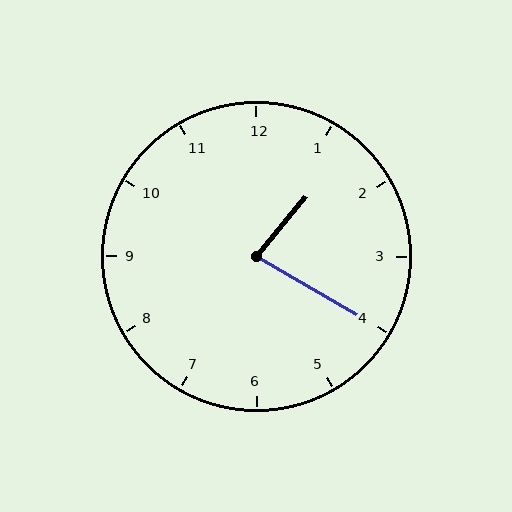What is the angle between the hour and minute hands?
Approximately 80 degrees.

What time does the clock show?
1:20.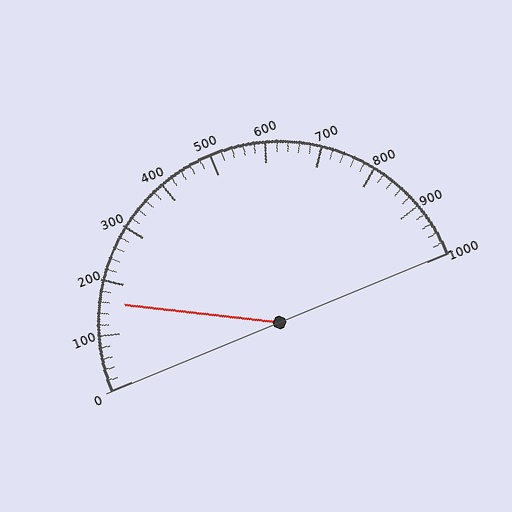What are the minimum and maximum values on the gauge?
The gauge ranges from 0 to 1000.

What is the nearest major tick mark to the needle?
The nearest major tick mark is 200.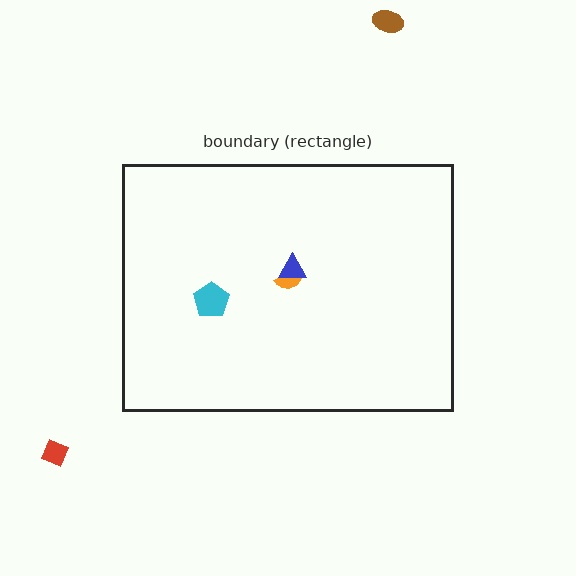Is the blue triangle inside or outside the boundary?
Inside.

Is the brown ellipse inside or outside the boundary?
Outside.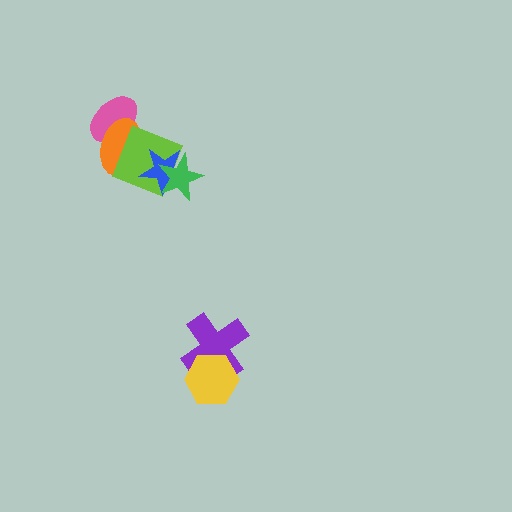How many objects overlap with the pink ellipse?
1 object overlaps with the pink ellipse.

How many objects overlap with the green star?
2 objects overlap with the green star.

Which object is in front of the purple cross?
The yellow hexagon is in front of the purple cross.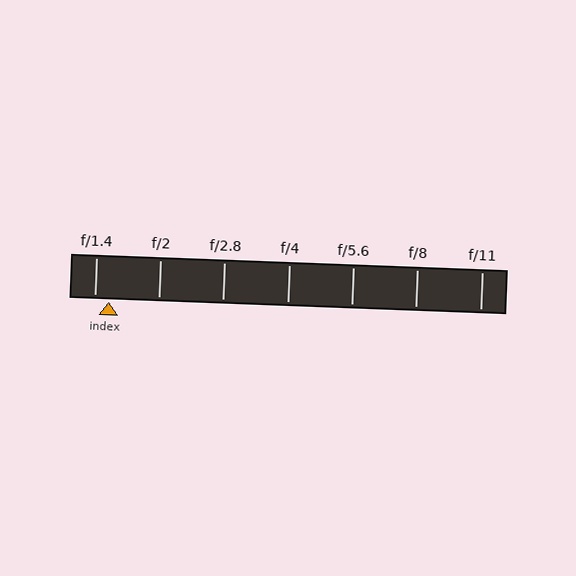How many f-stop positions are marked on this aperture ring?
There are 7 f-stop positions marked.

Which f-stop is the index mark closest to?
The index mark is closest to f/1.4.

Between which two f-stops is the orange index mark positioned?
The index mark is between f/1.4 and f/2.